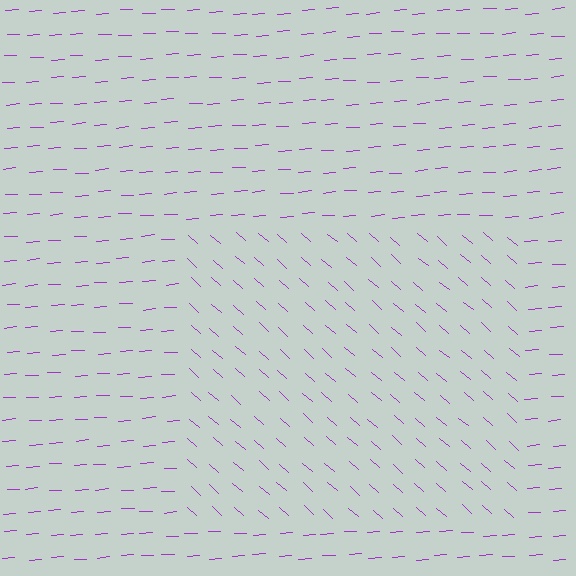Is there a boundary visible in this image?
Yes, there is a texture boundary formed by a change in line orientation.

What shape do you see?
I see a rectangle.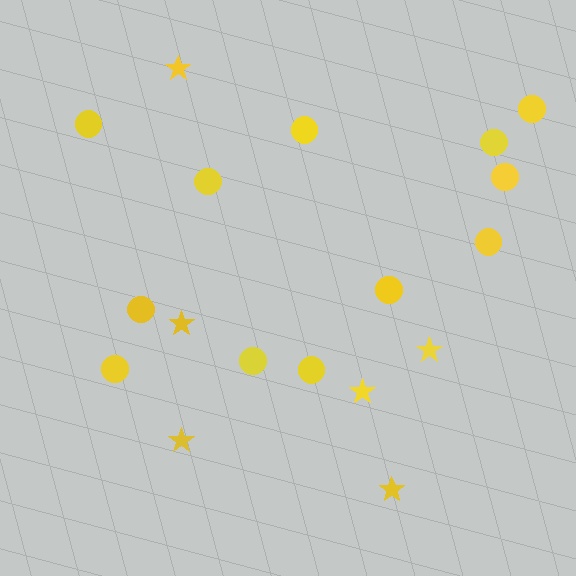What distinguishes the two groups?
There are 2 groups: one group of circles (12) and one group of stars (6).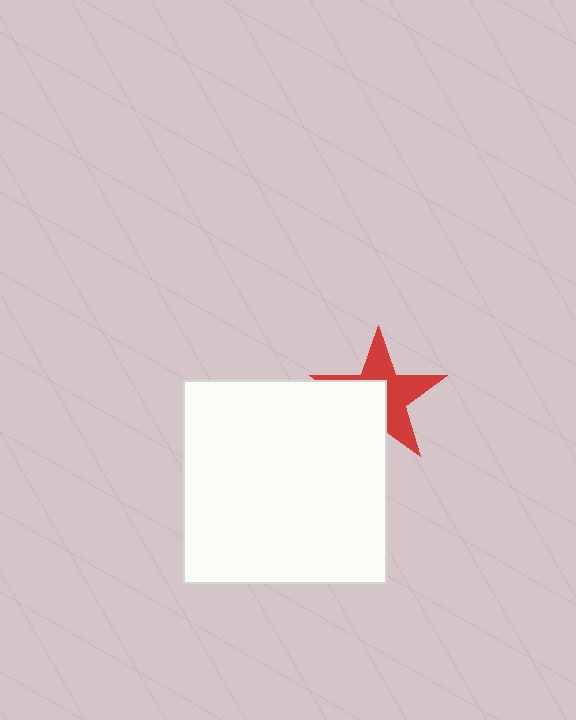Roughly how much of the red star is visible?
About half of it is visible (roughly 54%).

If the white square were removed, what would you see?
You would see the complete red star.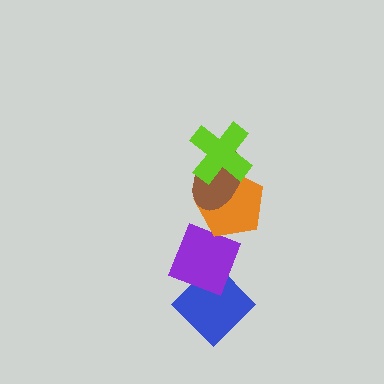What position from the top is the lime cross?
The lime cross is 1st from the top.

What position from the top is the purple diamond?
The purple diamond is 4th from the top.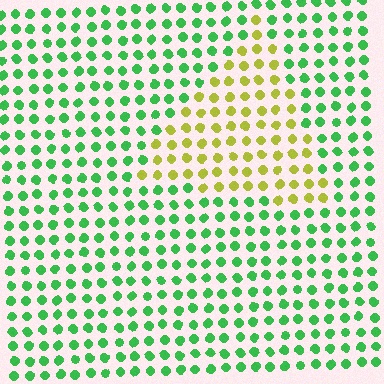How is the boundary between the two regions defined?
The boundary is defined purely by a slight shift in hue (about 61 degrees). Spacing, size, and orientation are identical on both sides.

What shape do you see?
I see a triangle.